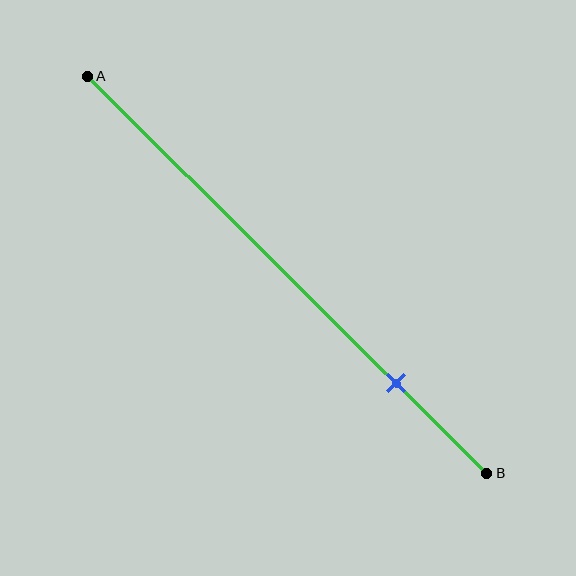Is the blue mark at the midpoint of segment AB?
No, the mark is at about 75% from A, not at the 50% midpoint.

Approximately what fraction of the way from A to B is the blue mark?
The blue mark is approximately 75% of the way from A to B.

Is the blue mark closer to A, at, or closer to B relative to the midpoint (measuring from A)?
The blue mark is closer to point B than the midpoint of segment AB.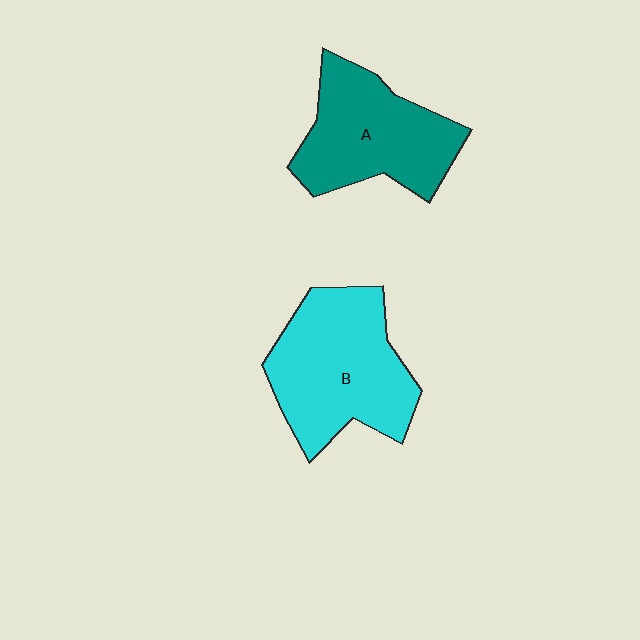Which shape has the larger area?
Shape B (cyan).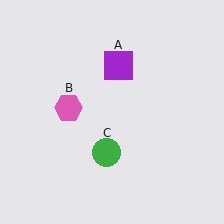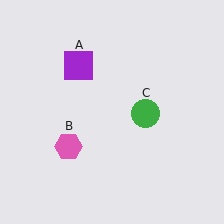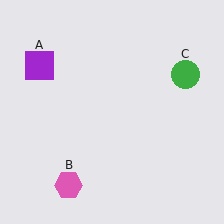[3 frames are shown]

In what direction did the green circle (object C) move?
The green circle (object C) moved up and to the right.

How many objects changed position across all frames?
3 objects changed position: purple square (object A), pink hexagon (object B), green circle (object C).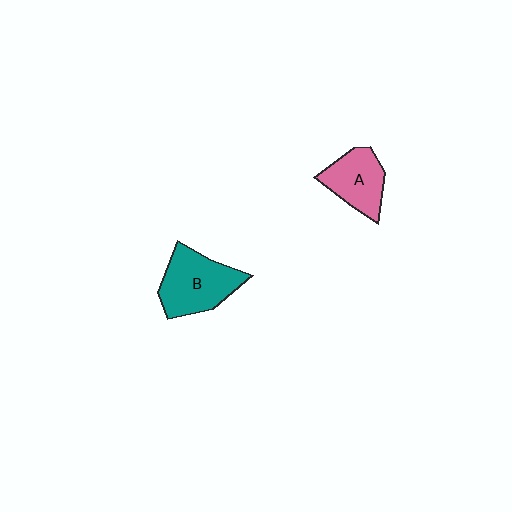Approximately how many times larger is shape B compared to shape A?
Approximately 1.3 times.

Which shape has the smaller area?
Shape A (pink).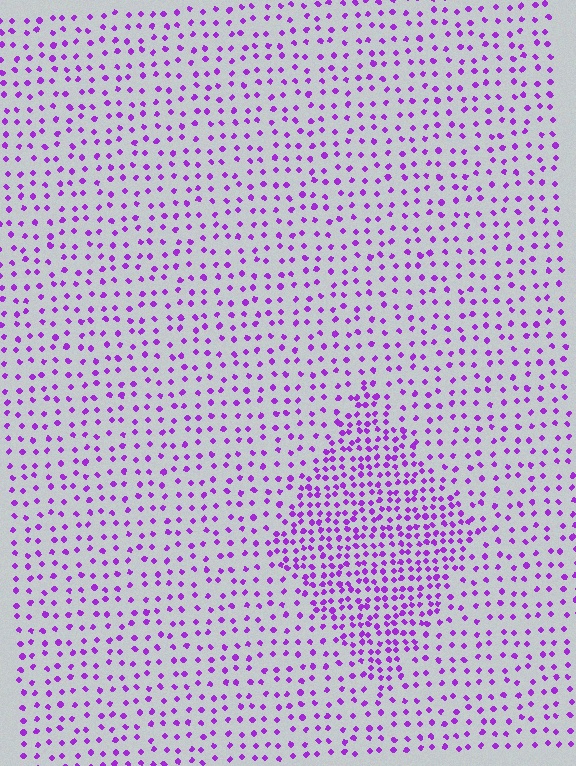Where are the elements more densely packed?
The elements are more densely packed inside the diamond boundary.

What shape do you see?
I see a diamond.